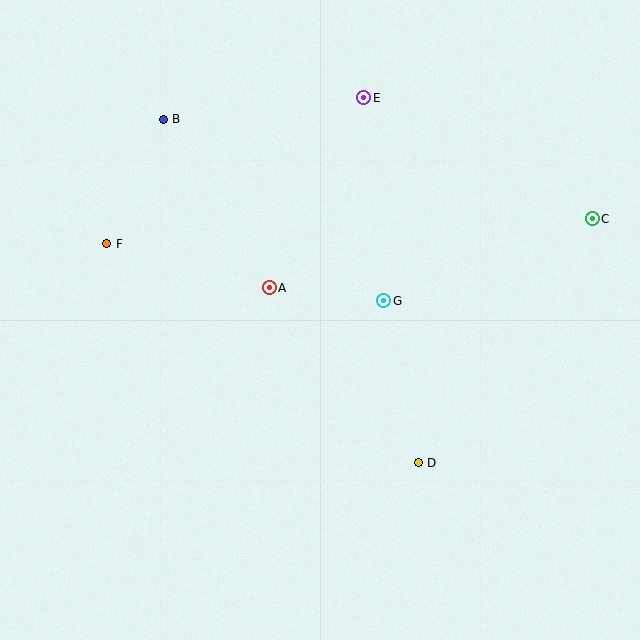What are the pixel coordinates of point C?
Point C is at (592, 219).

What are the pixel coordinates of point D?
Point D is at (418, 463).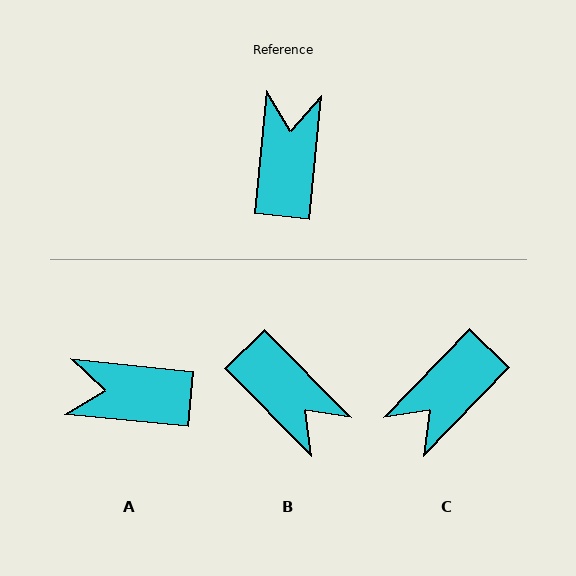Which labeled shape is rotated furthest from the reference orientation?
C, about 142 degrees away.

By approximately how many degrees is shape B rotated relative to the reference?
Approximately 130 degrees clockwise.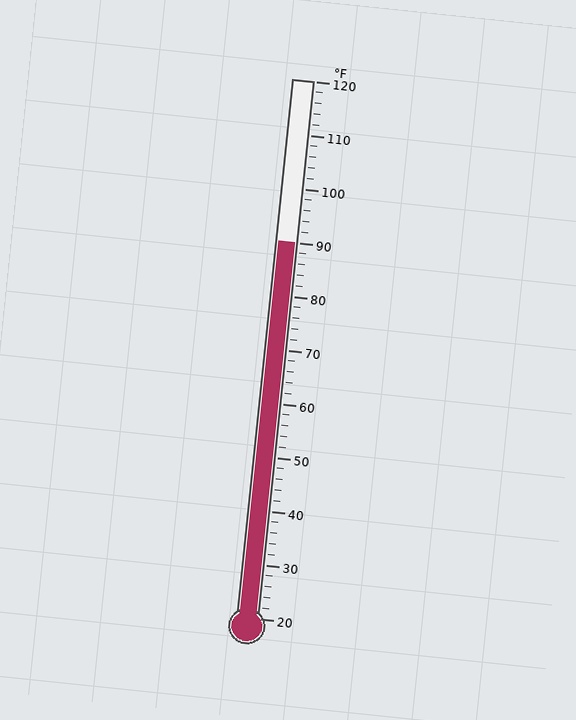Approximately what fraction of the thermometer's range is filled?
The thermometer is filled to approximately 70% of its range.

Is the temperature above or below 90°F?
The temperature is at 90°F.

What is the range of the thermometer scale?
The thermometer scale ranges from 20°F to 120°F.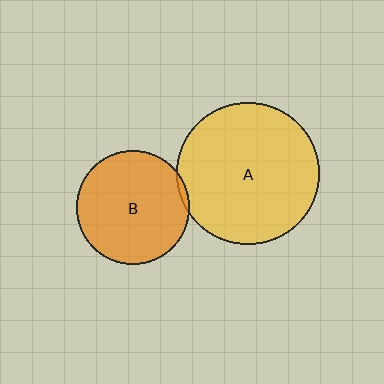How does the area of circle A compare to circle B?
Approximately 1.6 times.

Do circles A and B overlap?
Yes.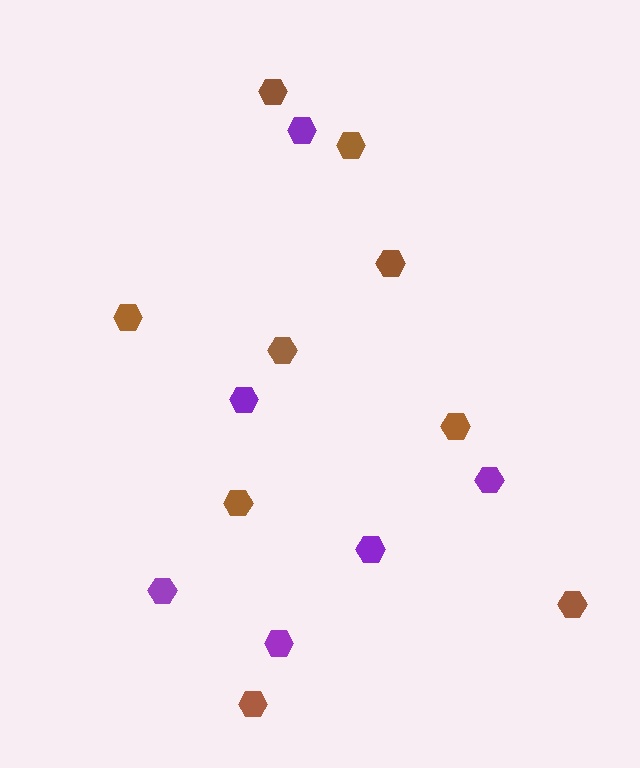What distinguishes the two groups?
There are 2 groups: one group of purple hexagons (6) and one group of brown hexagons (9).